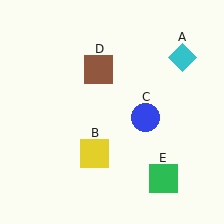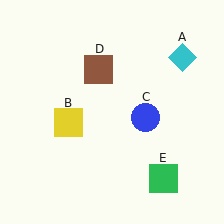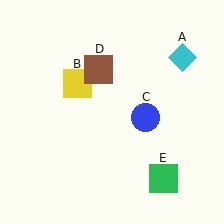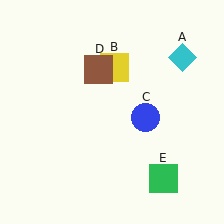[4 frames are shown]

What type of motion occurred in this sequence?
The yellow square (object B) rotated clockwise around the center of the scene.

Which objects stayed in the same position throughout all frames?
Cyan diamond (object A) and blue circle (object C) and brown square (object D) and green square (object E) remained stationary.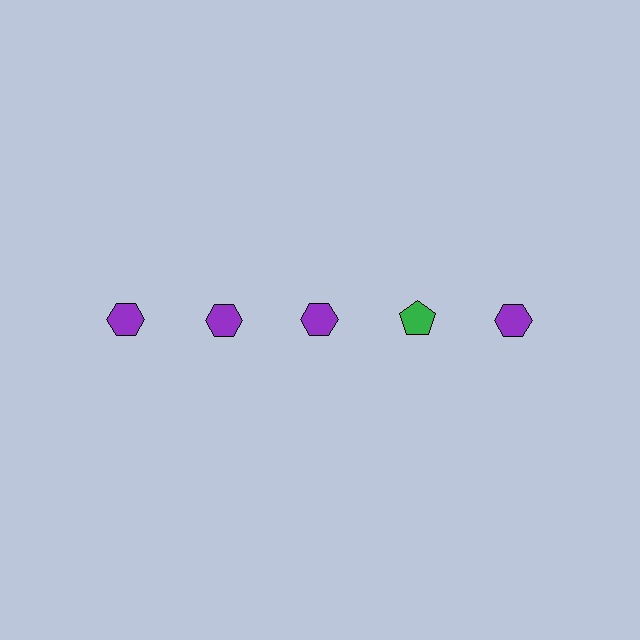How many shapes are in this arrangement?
There are 5 shapes arranged in a grid pattern.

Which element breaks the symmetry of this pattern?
The green pentagon in the top row, second from right column breaks the symmetry. All other shapes are purple hexagons.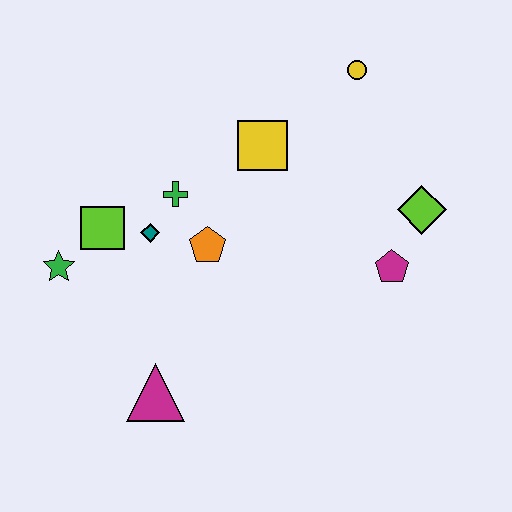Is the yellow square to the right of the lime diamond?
No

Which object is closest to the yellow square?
The green cross is closest to the yellow square.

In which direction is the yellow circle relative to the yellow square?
The yellow circle is to the right of the yellow square.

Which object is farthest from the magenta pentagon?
The green star is farthest from the magenta pentagon.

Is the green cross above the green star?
Yes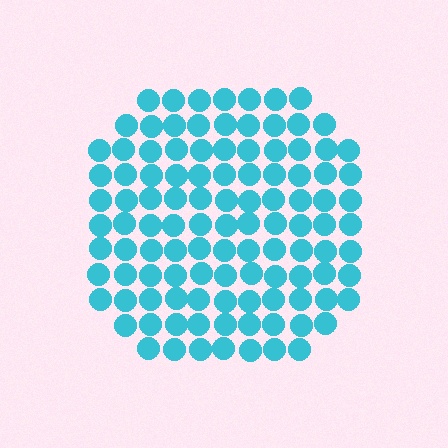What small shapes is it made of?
It is made of small circles.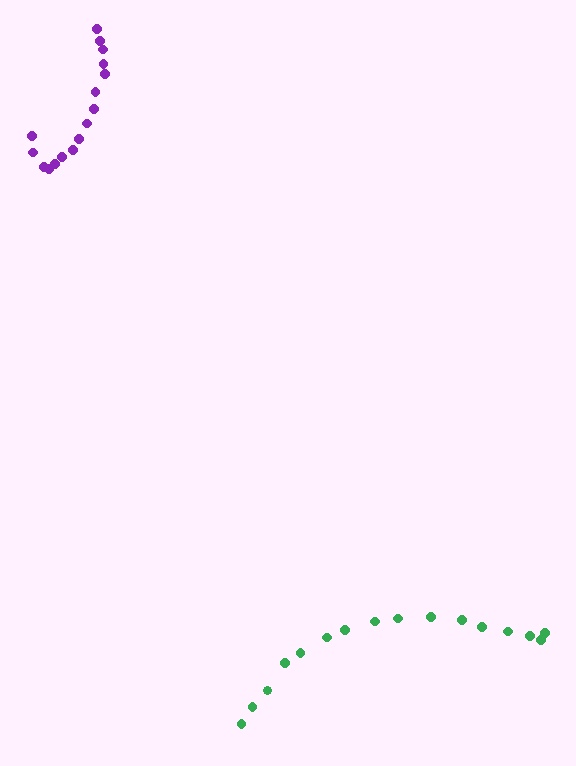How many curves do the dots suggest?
There are 2 distinct paths.